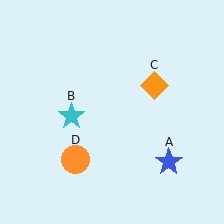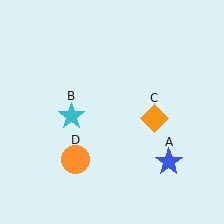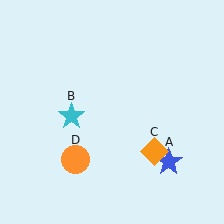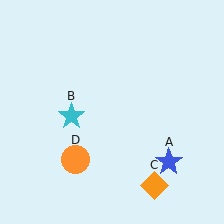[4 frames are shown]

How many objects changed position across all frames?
1 object changed position: orange diamond (object C).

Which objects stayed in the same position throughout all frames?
Blue star (object A) and cyan star (object B) and orange circle (object D) remained stationary.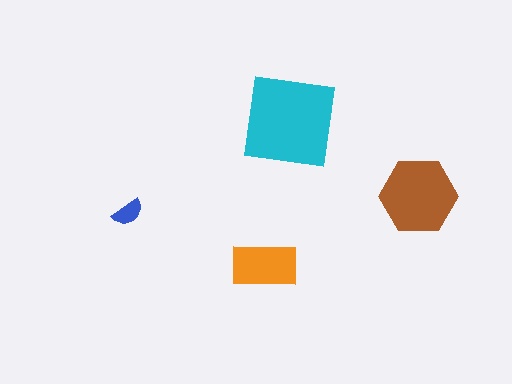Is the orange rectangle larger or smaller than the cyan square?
Smaller.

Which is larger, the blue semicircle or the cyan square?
The cyan square.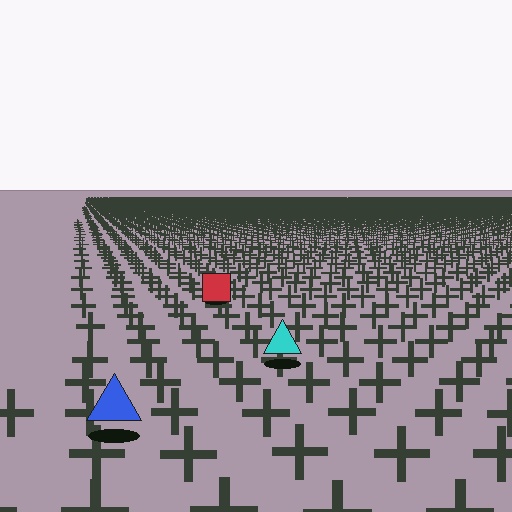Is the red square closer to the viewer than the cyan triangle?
No. The cyan triangle is closer — you can tell from the texture gradient: the ground texture is coarser near it.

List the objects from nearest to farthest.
From nearest to farthest: the blue triangle, the cyan triangle, the red square.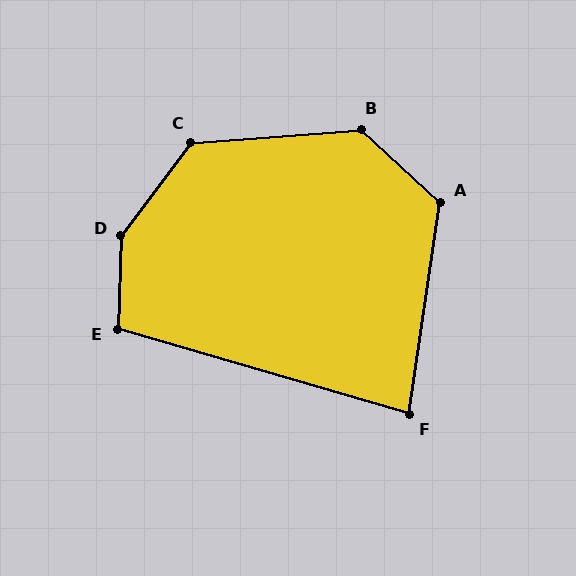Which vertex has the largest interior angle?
D, at approximately 145 degrees.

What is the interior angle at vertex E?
Approximately 104 degrees (obtuse).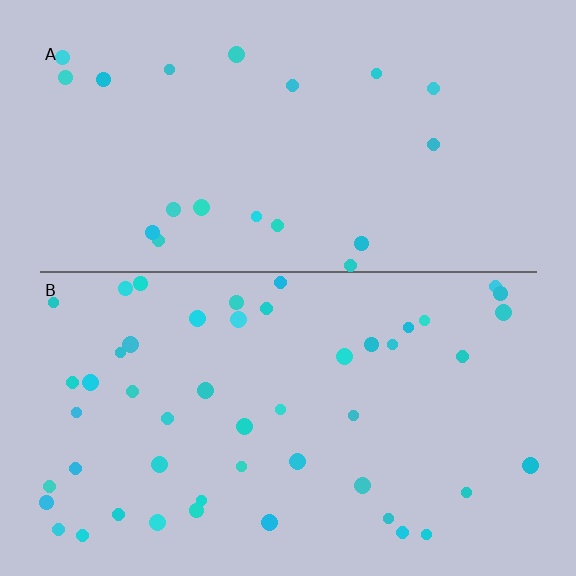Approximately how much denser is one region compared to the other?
Approximately 2.4× — region B over region A.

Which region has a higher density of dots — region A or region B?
B (the bottom).